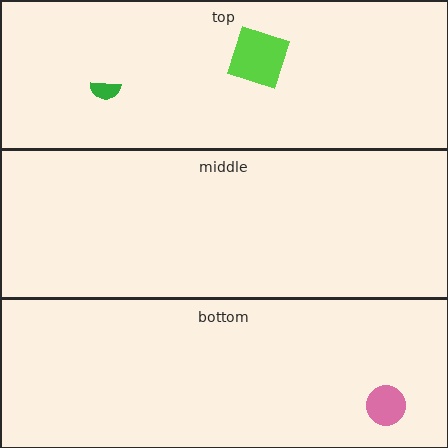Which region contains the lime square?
The top region.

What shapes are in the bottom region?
The pink circle.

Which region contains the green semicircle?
The top region.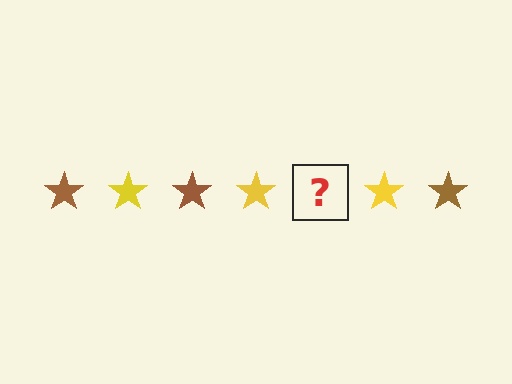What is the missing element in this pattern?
The missing element is a brown star.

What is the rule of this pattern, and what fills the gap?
The rule is that the pattern cycles through brown, yellow stars. The gap should be filled with a brown star.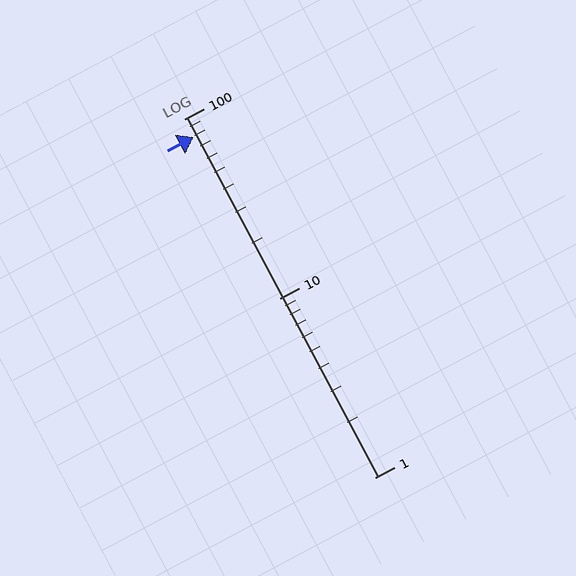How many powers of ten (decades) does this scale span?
The scale spans 2 decades, from 1 to 100.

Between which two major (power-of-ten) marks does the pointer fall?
The pointer is between 10 and 100.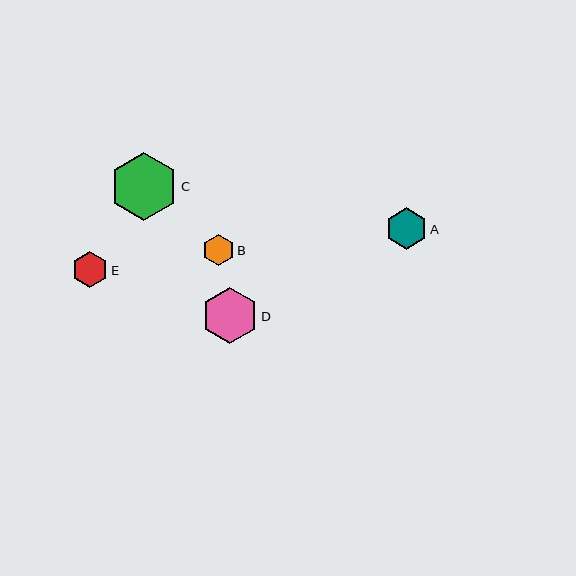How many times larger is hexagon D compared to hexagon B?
Hexagon D is approximately 1.8 times the size of hexagon B.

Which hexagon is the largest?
Hexagon C is the largest with a size of approximately 68 pixels.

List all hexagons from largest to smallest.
From largest to smallest: C, D, A, E, B.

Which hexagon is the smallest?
Hexagon B is the smallest with a size of approximately 32 pixels.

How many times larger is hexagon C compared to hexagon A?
Hexagon C is approximately 1.7 times the size of hexagon A.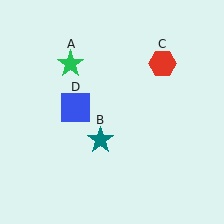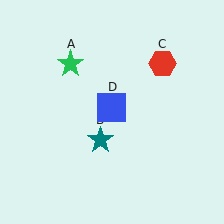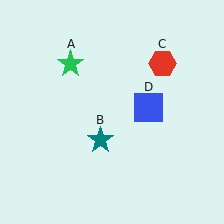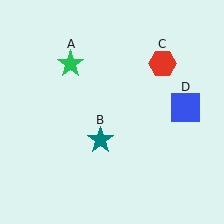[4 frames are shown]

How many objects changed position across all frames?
1 object changed position: blue square (object D).